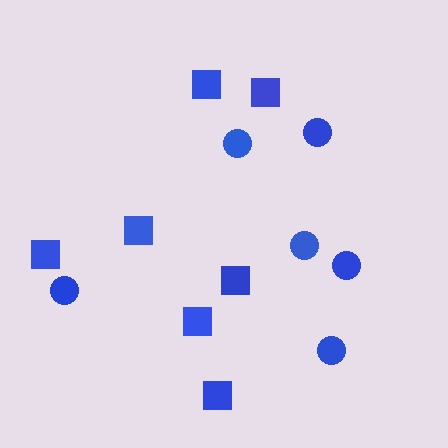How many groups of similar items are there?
There are 2 groups: one group of circles (6) and one group of squares (7).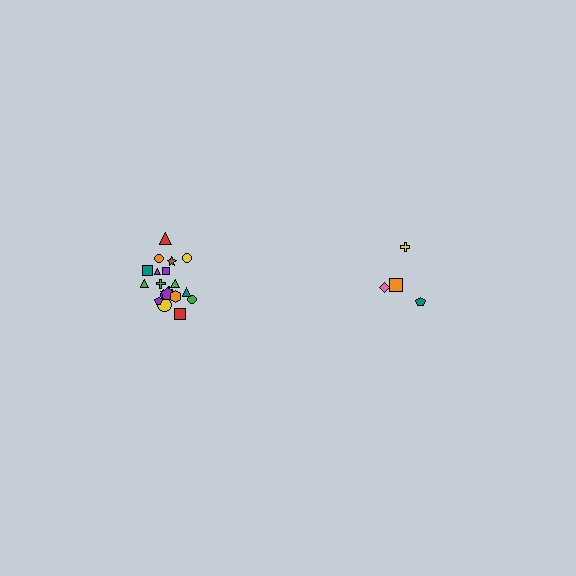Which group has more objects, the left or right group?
The left group.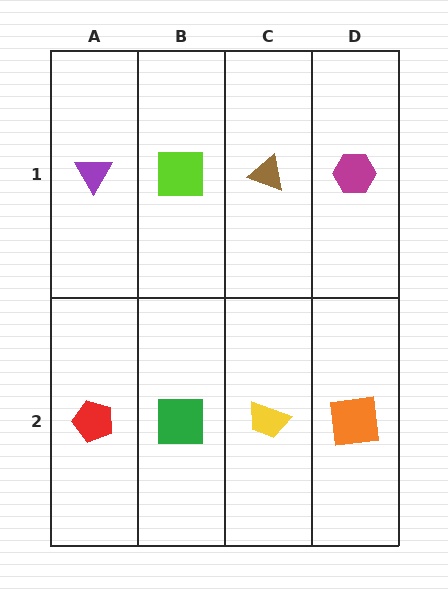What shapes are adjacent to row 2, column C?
A brown triangle (row 1, column C), a green square (row 2, column B), an orange square (row 2, column D).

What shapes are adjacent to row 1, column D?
An orange square (row 2, column D), a brown triangle (row 1, column C).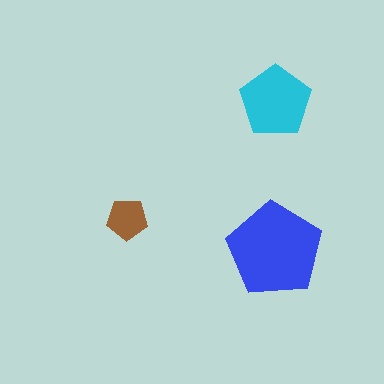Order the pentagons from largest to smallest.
the blue one, the cyan one, the brown one.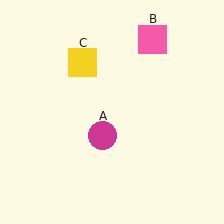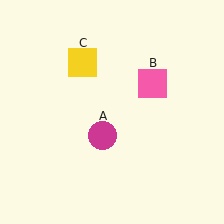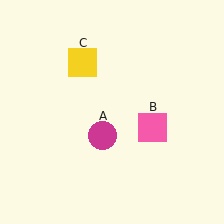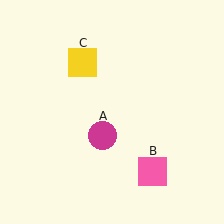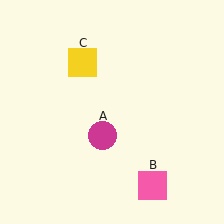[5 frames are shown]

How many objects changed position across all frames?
1 object changed position: pink square (object B).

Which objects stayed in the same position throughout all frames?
Magenta circle (object A) and yellow square (object C) remained stationary.